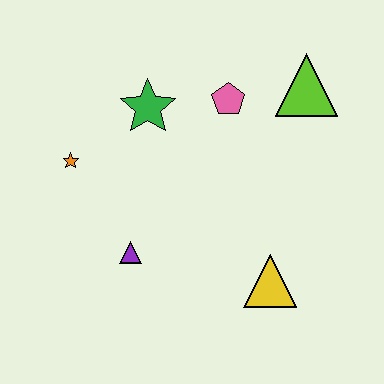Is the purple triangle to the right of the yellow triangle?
No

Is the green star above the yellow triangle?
Yes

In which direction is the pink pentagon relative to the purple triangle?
The pink pentagon is above the purple triangle.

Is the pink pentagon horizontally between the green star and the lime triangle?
Yes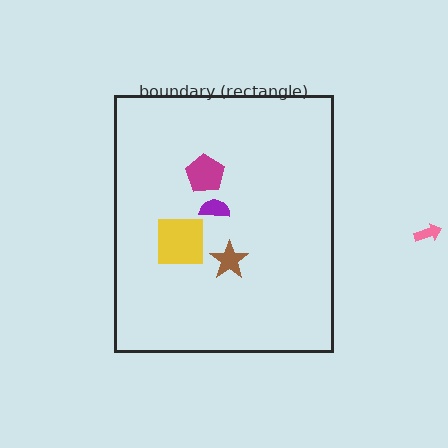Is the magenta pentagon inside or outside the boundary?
Inside.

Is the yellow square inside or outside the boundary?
Inside.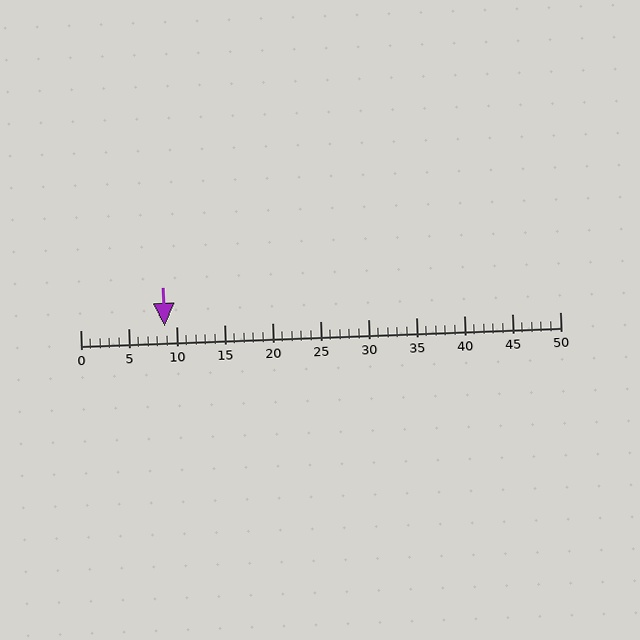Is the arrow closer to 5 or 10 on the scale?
The arrow is closer to 10.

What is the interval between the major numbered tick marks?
The major tick marks are spaced 5 units apart.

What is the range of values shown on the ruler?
The ruler shows values from 0 to 50.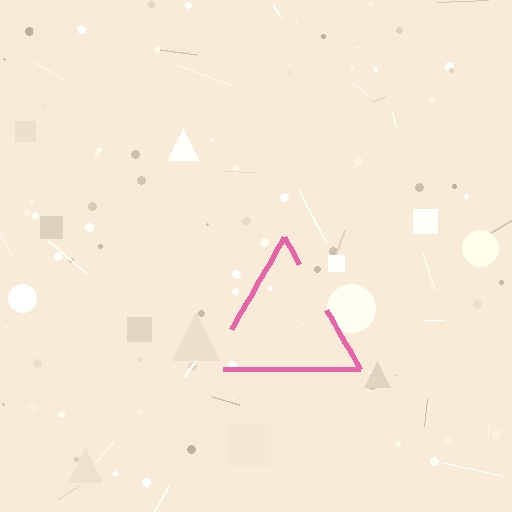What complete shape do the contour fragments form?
The contour fragments form a triangle.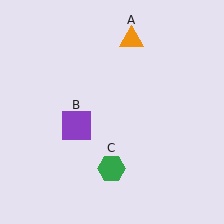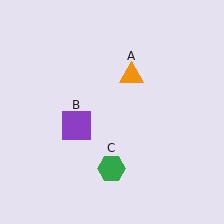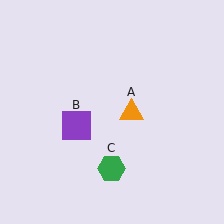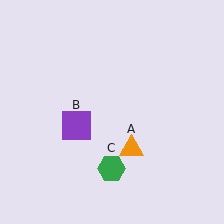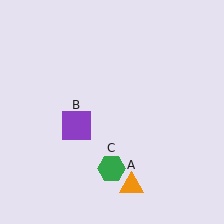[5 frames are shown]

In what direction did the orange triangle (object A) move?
The orange triangle (object A) moved down.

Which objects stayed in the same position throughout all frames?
Purple square (object B) and green hexagon (object C) remained stationary.